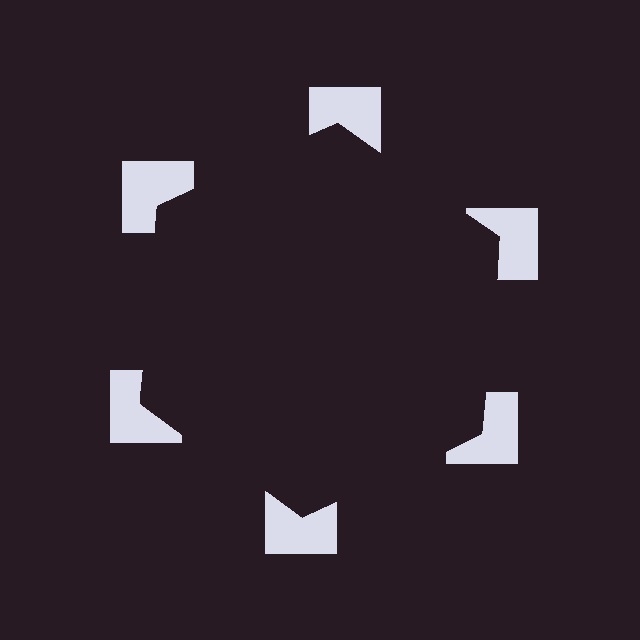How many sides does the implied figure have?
6 sides.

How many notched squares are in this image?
There are 6 — one at each vertex of the illusory hexagon.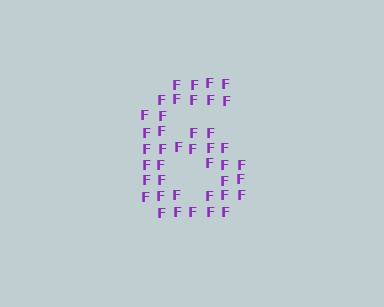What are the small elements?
The small elements are letter F's.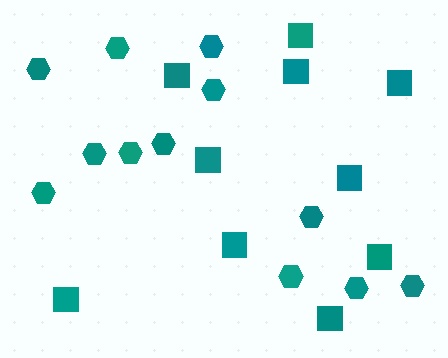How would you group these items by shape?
There are 2 groups: one group of squares (10) and one group of hexagons (12).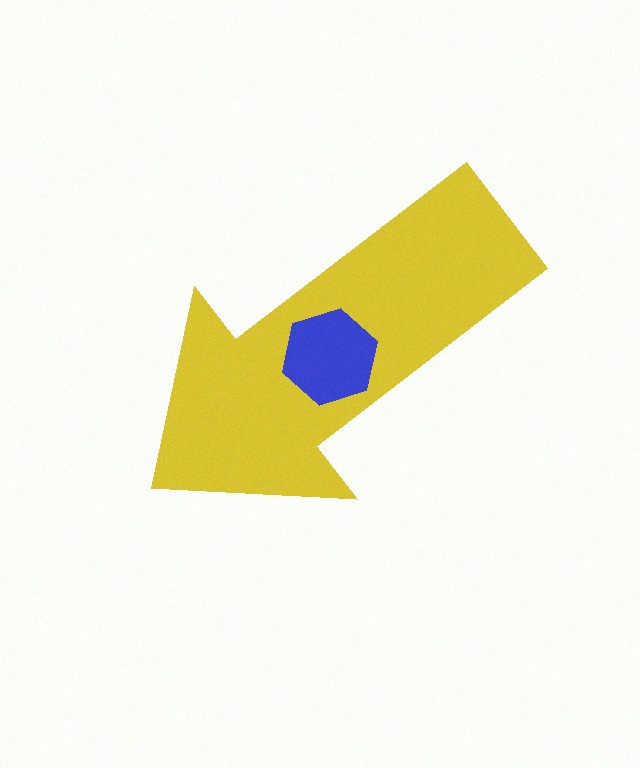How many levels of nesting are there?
2.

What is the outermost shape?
The yellow arrow.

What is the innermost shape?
The blue hexagon.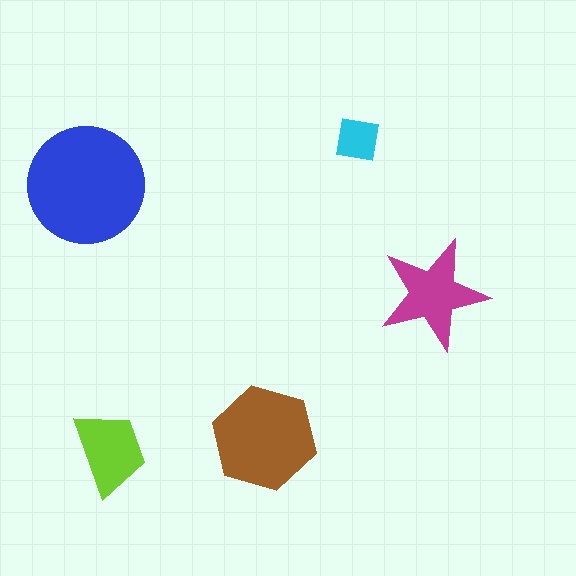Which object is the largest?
The blue circle.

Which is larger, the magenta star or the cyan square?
The magenta star.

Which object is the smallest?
The cyan square.